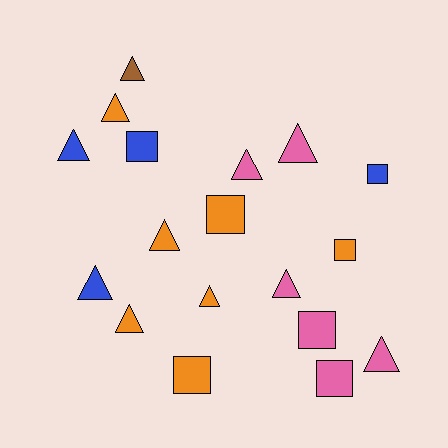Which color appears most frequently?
Orange, with 7 objects.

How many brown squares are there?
There are no brown squares.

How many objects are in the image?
There are 18 objects.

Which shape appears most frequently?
Triangle, with 11 objects.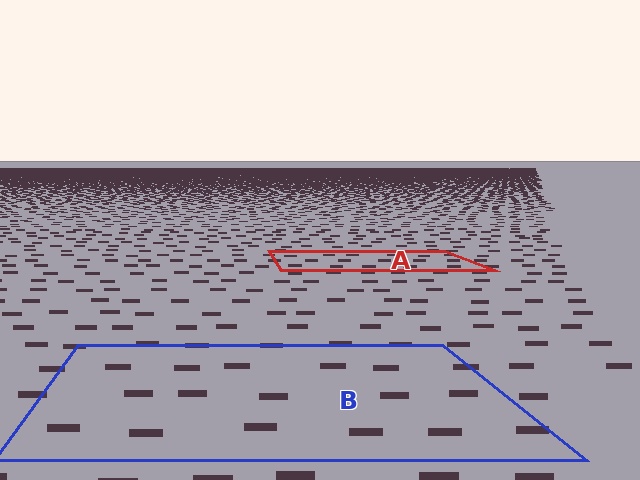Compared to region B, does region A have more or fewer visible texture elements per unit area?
Region A has more texture elements per unit area — they are packed more densely because it is farther away.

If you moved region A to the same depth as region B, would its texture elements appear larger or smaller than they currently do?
They would appear larger. At a closer depth, the same texture elements are projected at a bigger on-screen size.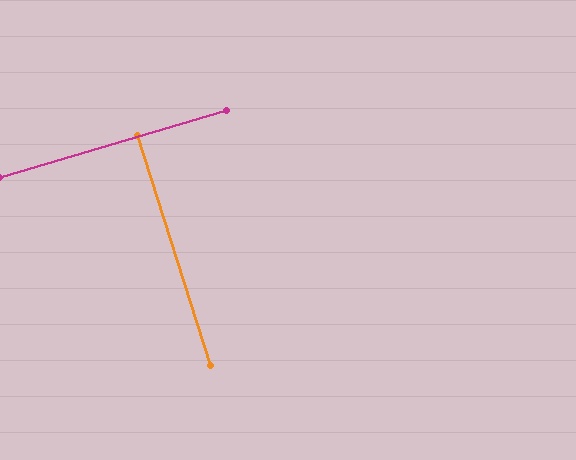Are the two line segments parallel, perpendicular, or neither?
Perpendicular — they meet at approximately 89°.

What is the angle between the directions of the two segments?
Approximately 89 degrees.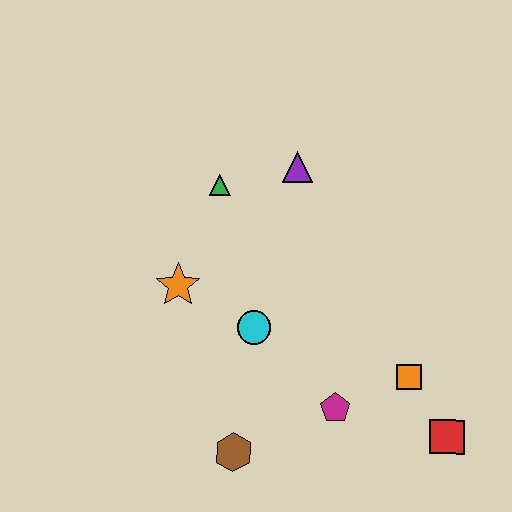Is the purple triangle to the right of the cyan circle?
Yes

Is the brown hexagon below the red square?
Yes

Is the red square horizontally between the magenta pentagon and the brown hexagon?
No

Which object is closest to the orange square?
The red square is closest to the orange square.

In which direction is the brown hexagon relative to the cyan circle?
The brown hexagon is below the cyan circle.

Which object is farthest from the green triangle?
The red square is farthest from the green triangle.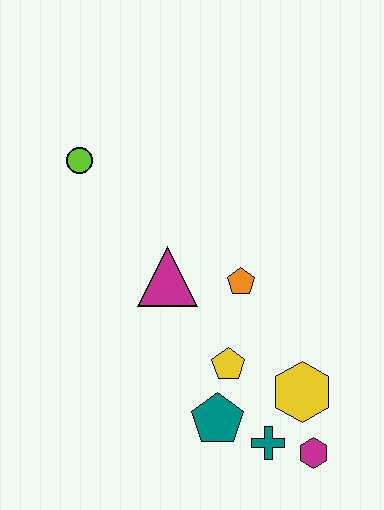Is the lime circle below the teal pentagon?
No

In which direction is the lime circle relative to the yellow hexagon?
The lime circle is above the yellow hexagon.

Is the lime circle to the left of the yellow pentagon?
Yes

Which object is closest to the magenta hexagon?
The teal cross is closest to the magenta hexagon.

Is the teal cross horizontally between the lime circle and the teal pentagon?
No